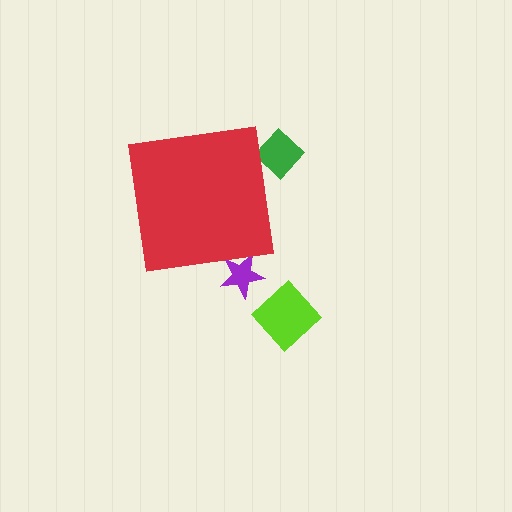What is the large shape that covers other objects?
A red square.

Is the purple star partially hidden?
Yes, the purple star is partially hidden behind the red square.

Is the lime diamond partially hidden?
No, the lime diamond is fully visible.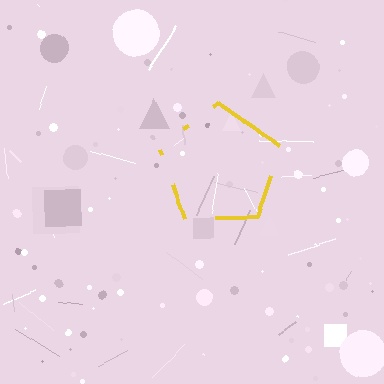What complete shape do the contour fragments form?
The contour fragments form a pentagon.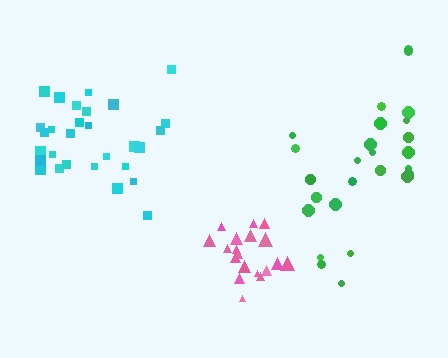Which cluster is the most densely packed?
Pink.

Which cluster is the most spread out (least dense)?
Green.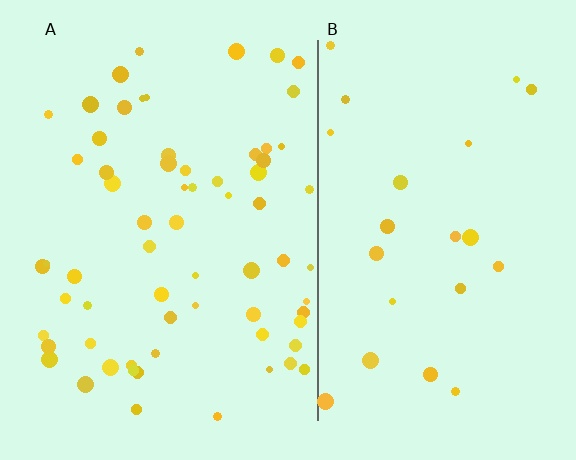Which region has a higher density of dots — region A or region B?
A (the left).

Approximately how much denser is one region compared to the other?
Approximately 2.8× — region A over region B.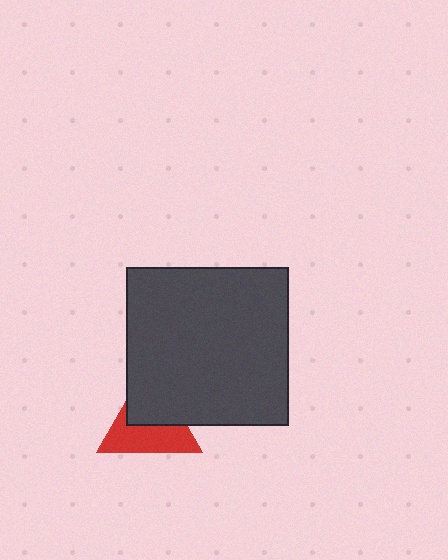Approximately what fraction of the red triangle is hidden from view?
Roughly 46% of the red triangle is hidden behind the dark gray rectangle.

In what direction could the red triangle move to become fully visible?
The red triangle could move toward the lower-left. That would shift it out from behind the dark gray rectangle entirely.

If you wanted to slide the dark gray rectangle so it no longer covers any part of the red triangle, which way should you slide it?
Slide it toward the upper-right — that is the most direct way to separate the two shapes.